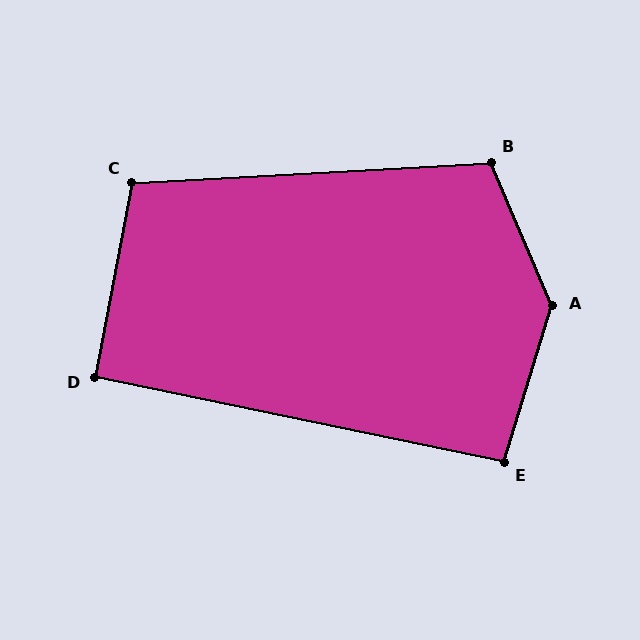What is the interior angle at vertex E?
Approximately 95 degrees (obtuse).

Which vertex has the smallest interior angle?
D, at approximately 91 degrees.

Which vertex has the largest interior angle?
A, at approximately 140 degrees.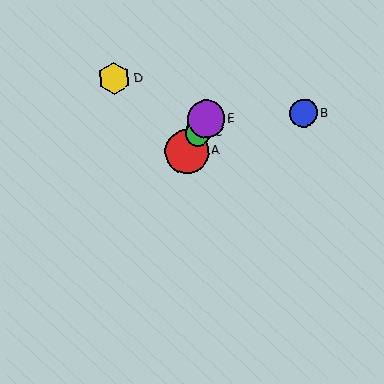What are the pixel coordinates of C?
Object C is at (198, 133).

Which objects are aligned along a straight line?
Objects A, C, E are aligned along a straight line.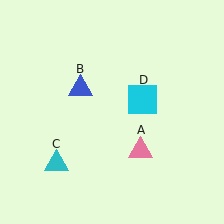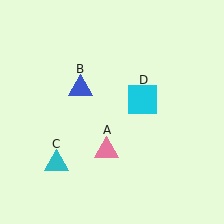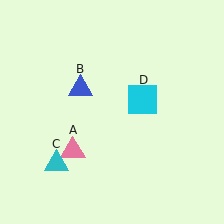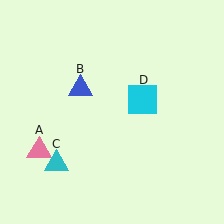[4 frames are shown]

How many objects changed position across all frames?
1 object changed position: pink triangle (object A).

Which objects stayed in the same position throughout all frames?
Blue triangle (object B) and cyan triangle (object C) and cyan square (object D) remained stationary.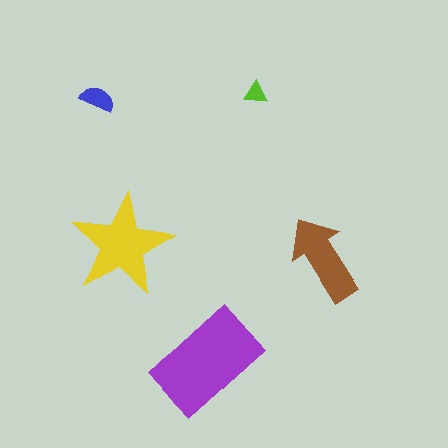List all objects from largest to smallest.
The purple rectangle, the yellow star, the brown arrow, the blue semicircle, the lime triangle.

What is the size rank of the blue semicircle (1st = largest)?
4th.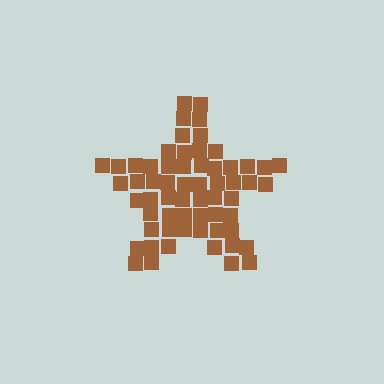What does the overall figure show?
The overall figure shows a star.